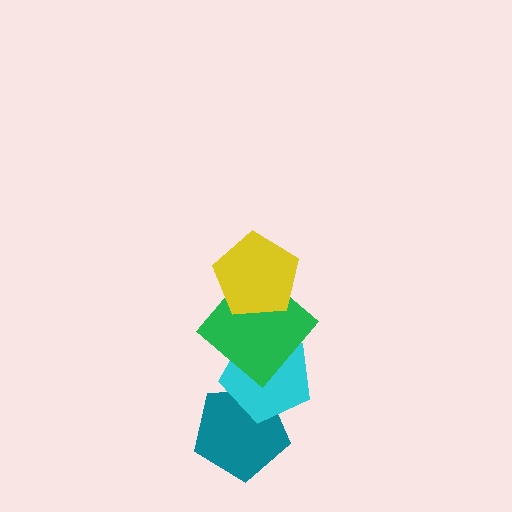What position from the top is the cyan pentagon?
The cyan pentagon is 3rd from the top.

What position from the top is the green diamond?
The green diamond is 2nd from the top.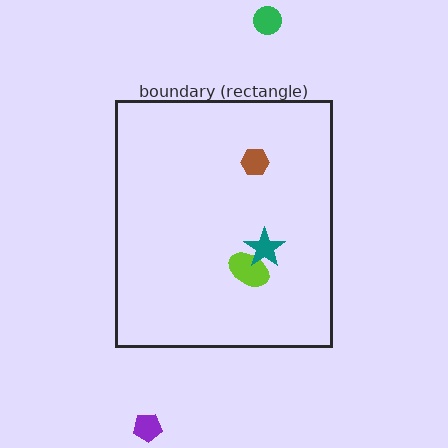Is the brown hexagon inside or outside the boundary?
Inside.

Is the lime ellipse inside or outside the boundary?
Inside.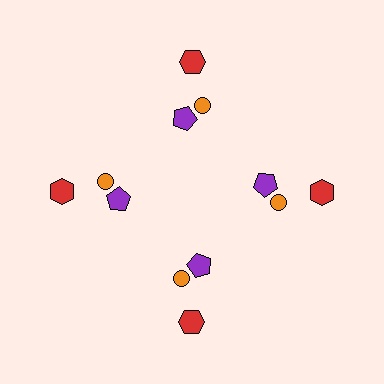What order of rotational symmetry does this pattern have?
This pattern has 4-fold rotational symmetry.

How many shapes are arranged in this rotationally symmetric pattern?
There are 12 shapes, arranged in 4 groups of 3.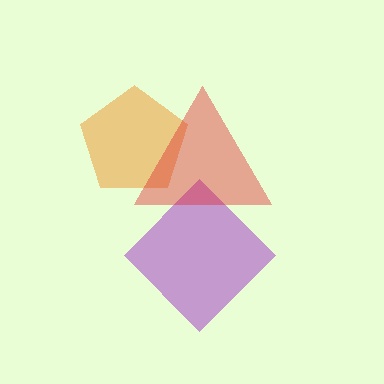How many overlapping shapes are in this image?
There are 3 overlapping shapes in the image.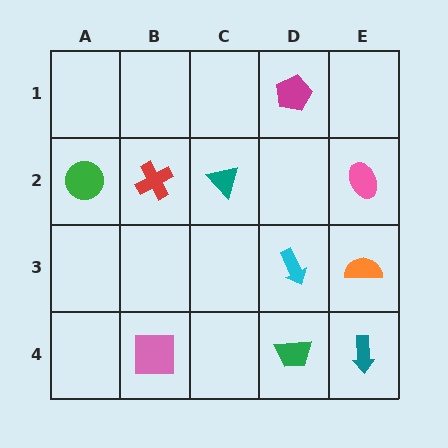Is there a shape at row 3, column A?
No, that cell is empty.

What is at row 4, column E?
A teal arrow.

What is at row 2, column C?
A teal triangle.